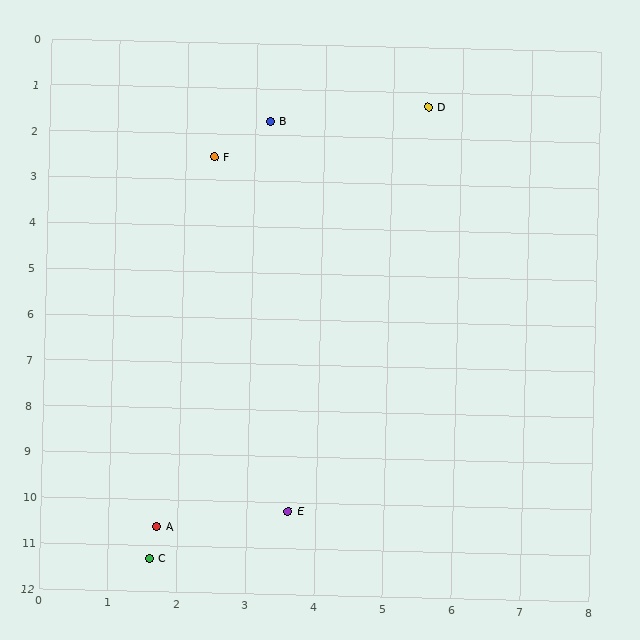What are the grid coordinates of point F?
Point F is at approximately (2.4, 2.5).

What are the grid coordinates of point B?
Point B is at approximately (3.2, 1.7).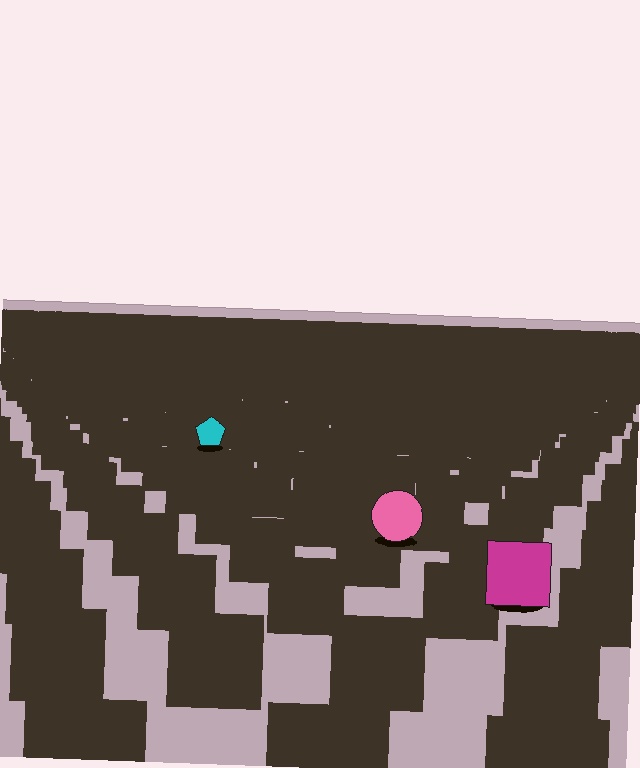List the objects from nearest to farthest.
From nearest to farthest: the magenta square, the pink circle, the cyan pentagon.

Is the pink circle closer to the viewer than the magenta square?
No. The magenta square is closer — you can tell from the texture gradient: the ground texture is coarser near it.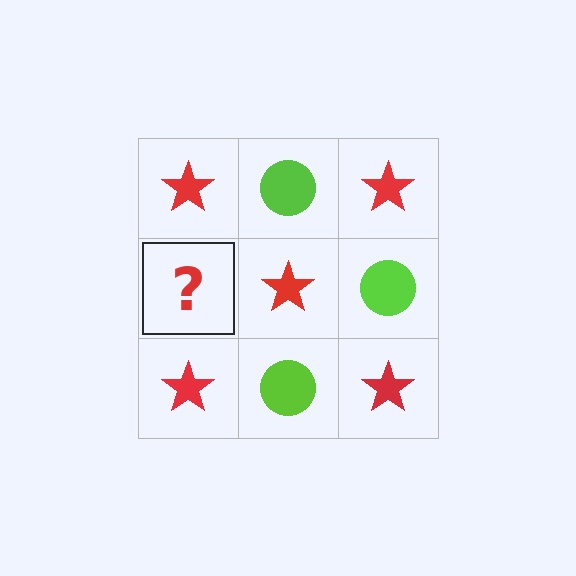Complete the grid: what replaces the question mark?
The question mark should be replaced with a lime circle.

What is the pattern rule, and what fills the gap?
The rule is that it alternates red star and lime circle in a checkerboard pattern. The gap should be filled with a lime circle.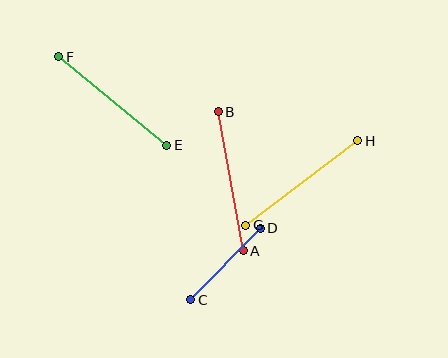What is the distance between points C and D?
The distance is approximately 100 pixels.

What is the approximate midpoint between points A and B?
The midpoint is at approximately (231, 181) pixels.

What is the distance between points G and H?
The distance is approximately 140 pixels.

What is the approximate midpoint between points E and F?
The midpoint is at approximately (113, 101) pixels.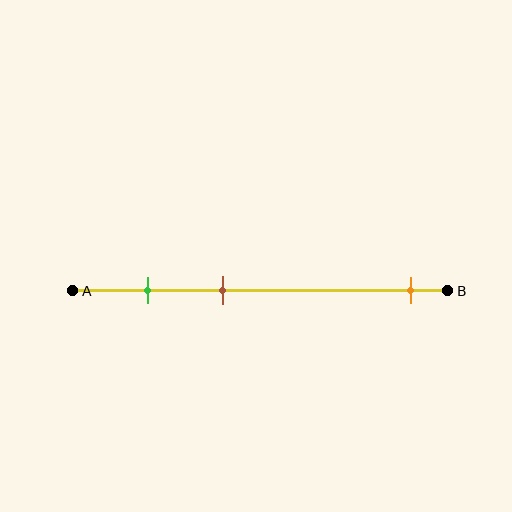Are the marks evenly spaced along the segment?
No, the marks are not evenly spaced.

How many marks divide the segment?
There are 3 marks dividing the segment.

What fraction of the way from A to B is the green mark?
The green mark is approximately 20% (0.2) of the way from A to B.